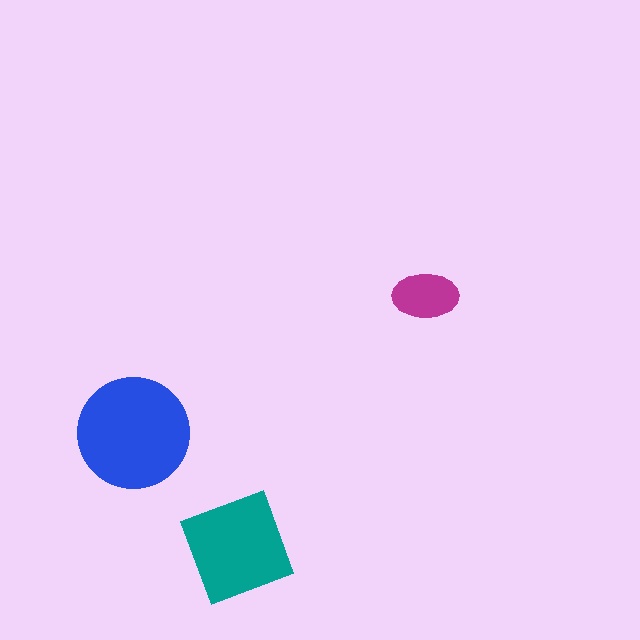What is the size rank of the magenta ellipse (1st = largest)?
3rd.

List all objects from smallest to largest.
The magenta ellipse, the teal diamond, the blue circle.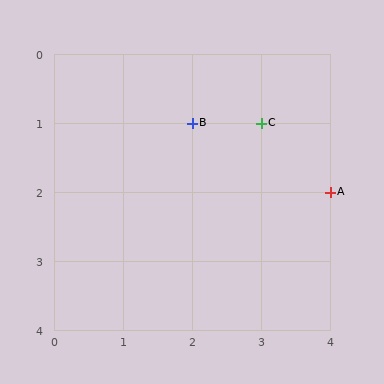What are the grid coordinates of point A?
Point A is at grid coordinates (4, 2).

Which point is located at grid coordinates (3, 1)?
Point C is at (3, 1).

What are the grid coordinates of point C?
Point C is at grid coordinates (3, 1).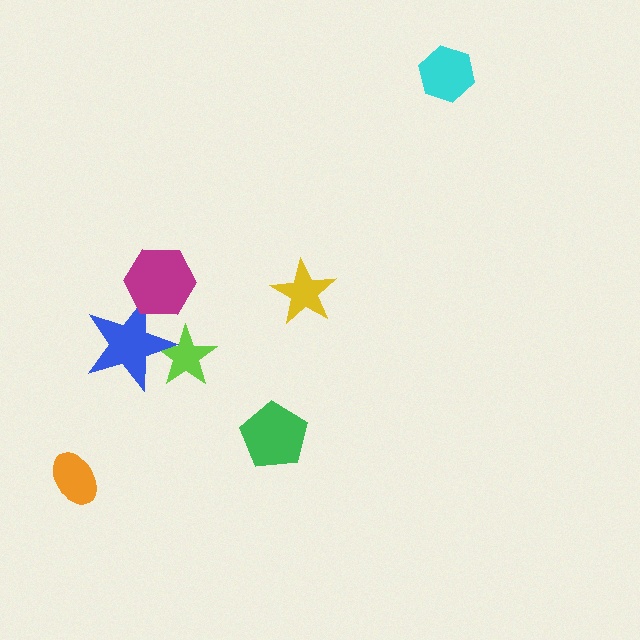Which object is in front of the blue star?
The magenta hexagon is in front of the blue star.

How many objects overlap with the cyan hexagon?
0 objects overlap with the cyan hexagon.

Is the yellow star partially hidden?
No, no other shape covers it.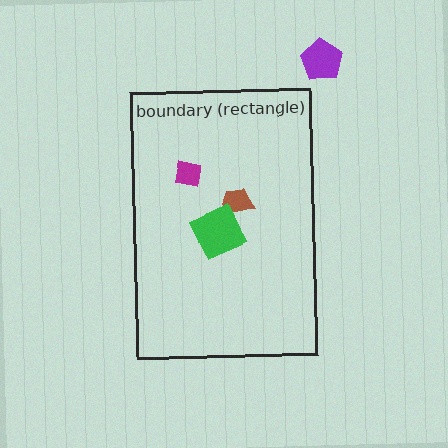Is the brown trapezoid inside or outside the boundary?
Inside.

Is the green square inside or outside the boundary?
Inside.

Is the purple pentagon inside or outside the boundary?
Outside.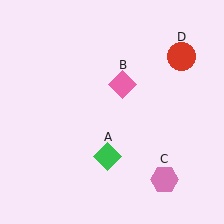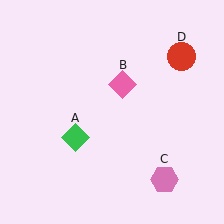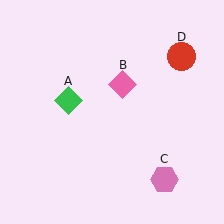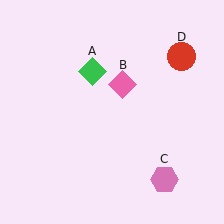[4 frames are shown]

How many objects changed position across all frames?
1 object changed position: green diamond (object A).